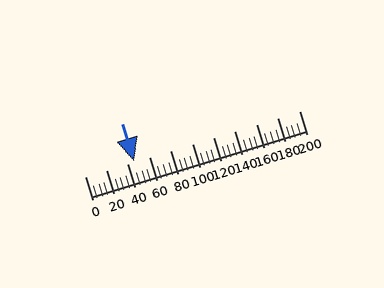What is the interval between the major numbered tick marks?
The major tick marks are spaced 20 units apart.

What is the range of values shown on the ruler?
The ruler shows values from 0 to 200.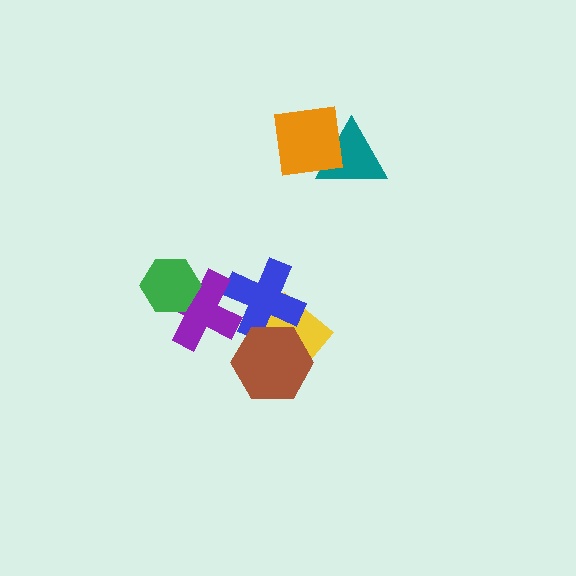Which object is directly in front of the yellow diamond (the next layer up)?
The blue cross is directly in front of the yellow diamond.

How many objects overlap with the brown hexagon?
2 objects overlap with the brown hexagon.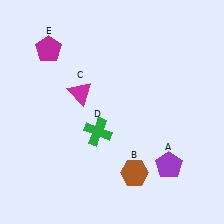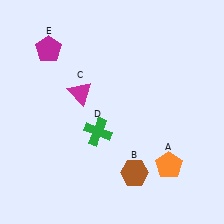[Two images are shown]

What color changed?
The pentagon (A) changed from purple in Image 1 to orange in Image 2.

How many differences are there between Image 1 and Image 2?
There is 1 difference between the two images.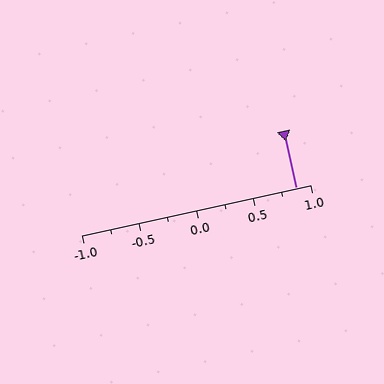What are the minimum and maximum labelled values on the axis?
The axis runs from -1.0 to 1.0.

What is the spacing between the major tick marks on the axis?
The major ticks are spaced 0.5 apart.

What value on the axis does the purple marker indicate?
The marker indicates approximately 0.88.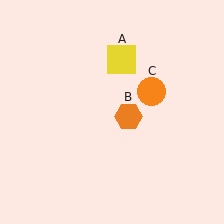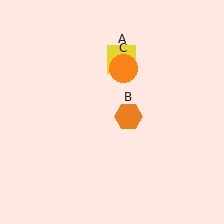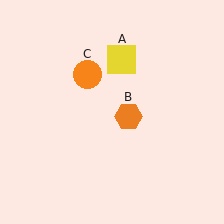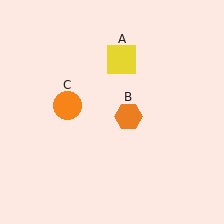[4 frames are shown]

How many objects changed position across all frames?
1 object changed position: orange circle (object C).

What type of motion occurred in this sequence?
The orange circle (object C) rotated counterclockwise around the center of the scene.